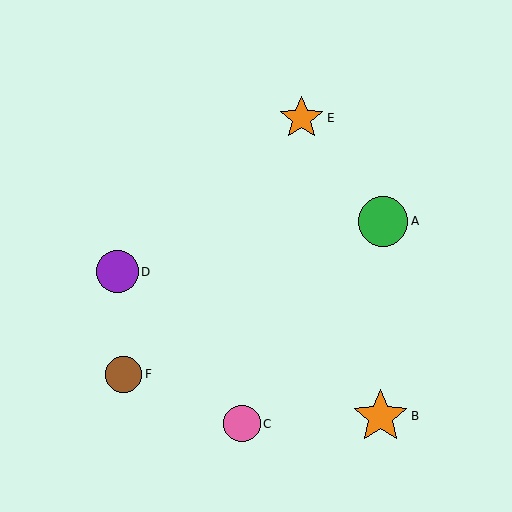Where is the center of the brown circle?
The center of the brown circle is at (124, 374).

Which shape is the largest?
The orange star (labeled B) is the largest.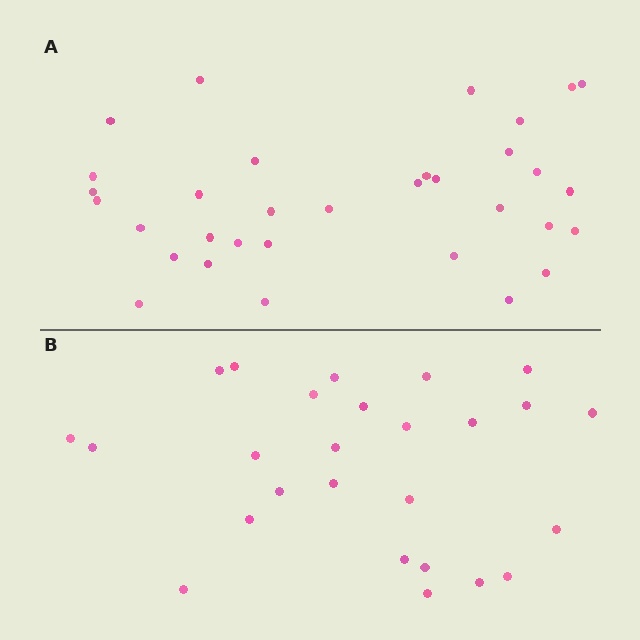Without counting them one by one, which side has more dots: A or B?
Region A (the top region) has more dots.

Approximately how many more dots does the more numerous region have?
Region A has roughly 8 or so more dots than region B.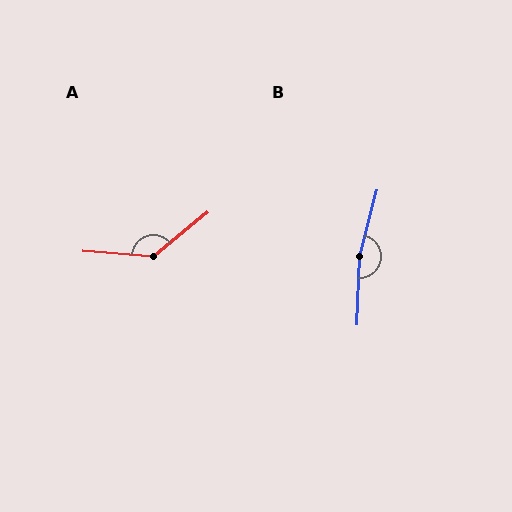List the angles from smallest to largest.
A (136°), B (168°).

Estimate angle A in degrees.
Approximately 136 degrees.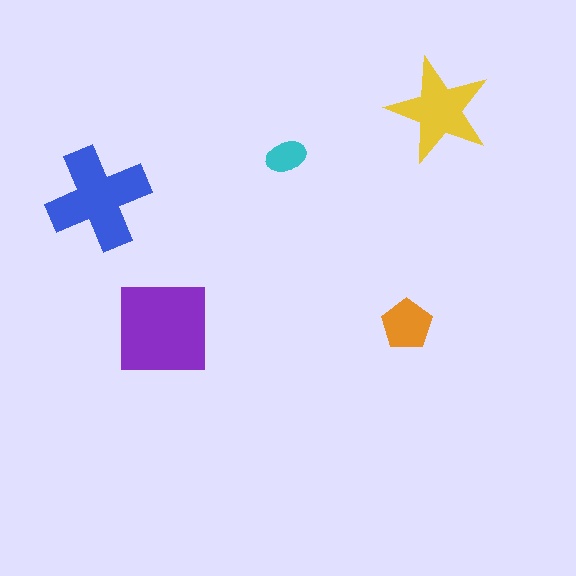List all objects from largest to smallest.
The purple square, the blue cross, the yellow star, the orange pentagon, the cyan ellipse.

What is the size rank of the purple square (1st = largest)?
1st.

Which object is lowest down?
The purple square is bottommost.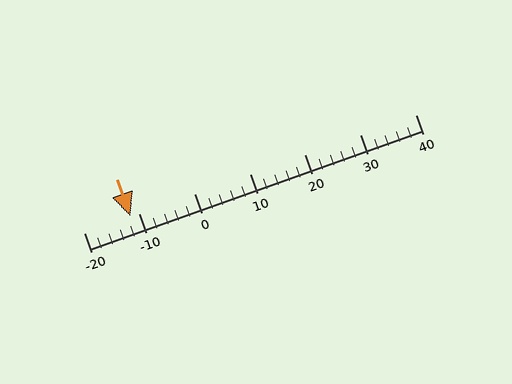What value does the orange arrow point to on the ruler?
The orange arrow points to approximately -12.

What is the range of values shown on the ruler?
The ruler shows values from -20 to 40.